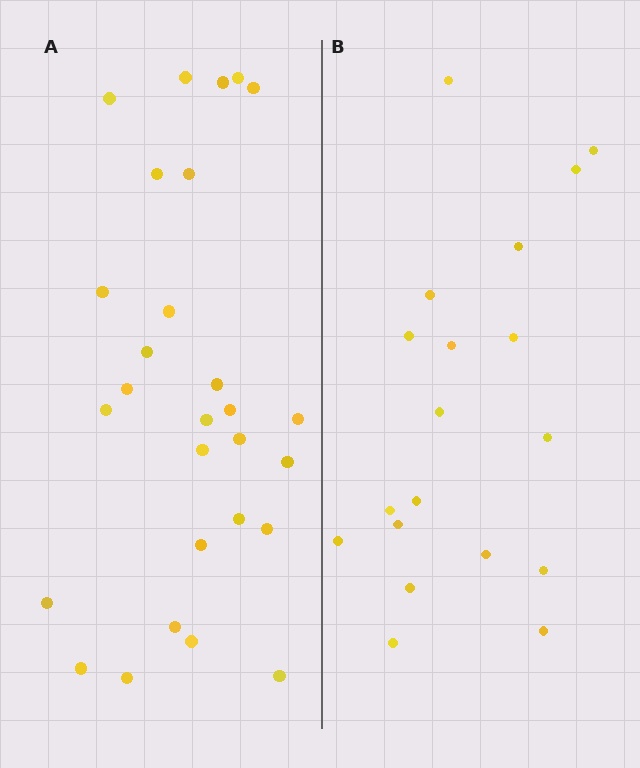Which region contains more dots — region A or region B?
Region A (the left region) has more dots.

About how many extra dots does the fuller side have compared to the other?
Region A has roughly 8 or so more dots than region B.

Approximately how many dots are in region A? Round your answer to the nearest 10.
About 30 dots. (The exact count is 28, which rounds to 30.)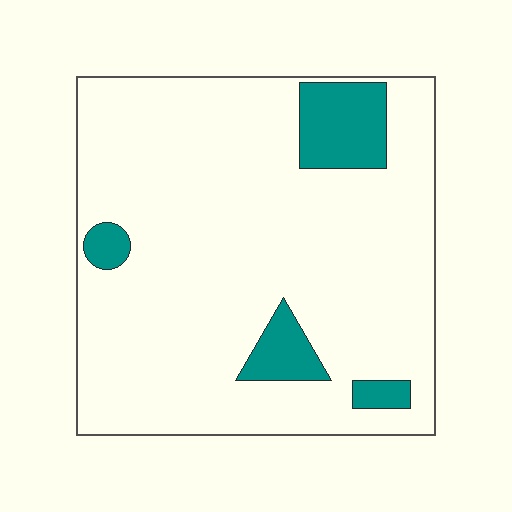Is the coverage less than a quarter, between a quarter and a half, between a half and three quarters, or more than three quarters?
Less than a quarter.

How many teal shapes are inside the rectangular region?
4.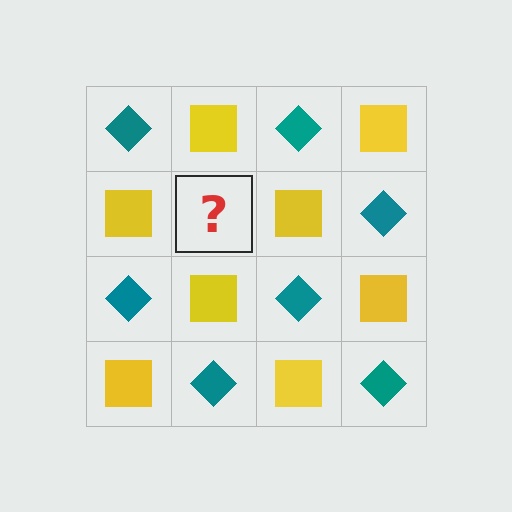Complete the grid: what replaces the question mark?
The question mark should be replaced with a teal diamond.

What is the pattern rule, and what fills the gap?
The rule is that it alternates teal diamond and yellow square in a checkerboard pattern. The gap should be filled with a teal diamond.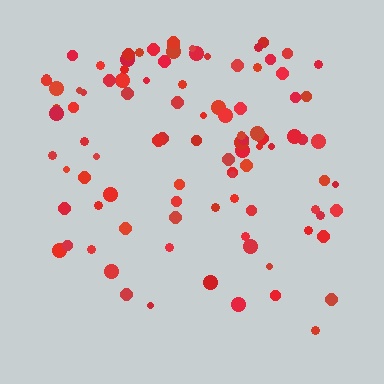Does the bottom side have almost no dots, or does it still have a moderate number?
Still a moderate number, just noticeably fewer than the top.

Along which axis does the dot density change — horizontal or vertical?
Vertical.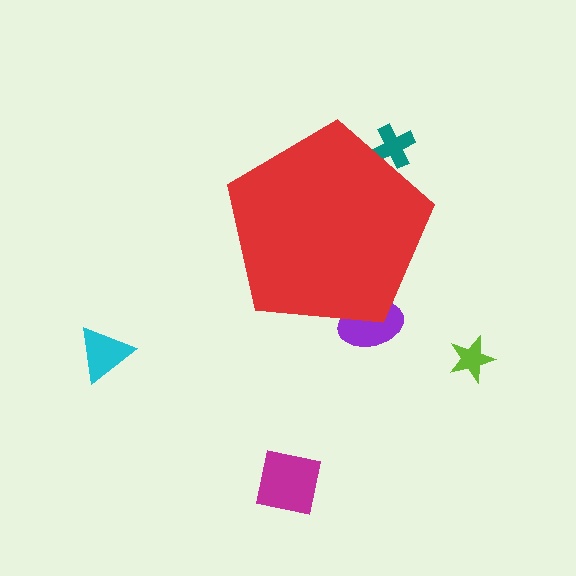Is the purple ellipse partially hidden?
Yes, the purple ellipse is partially hidden behind the red pentagon.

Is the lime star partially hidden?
No, the lime star is fully visible.